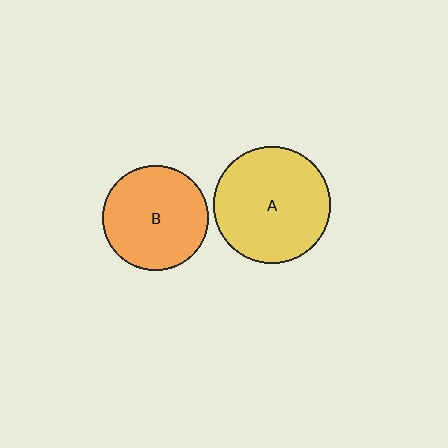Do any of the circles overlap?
No, none of the circles overlap.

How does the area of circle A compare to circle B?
Approximately 1.2 times.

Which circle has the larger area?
Circle A (yellow).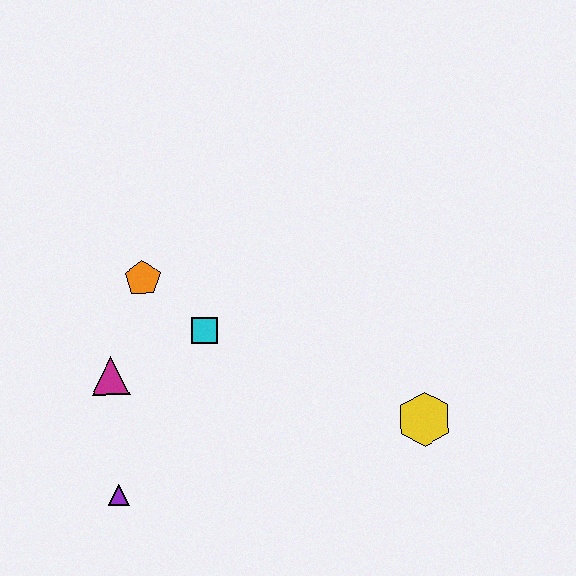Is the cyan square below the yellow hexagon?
No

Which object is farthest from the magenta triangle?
The yellow hexagon is farthest from the magenta triangle.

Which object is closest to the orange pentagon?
The cyan square is closest to the orange pentagon.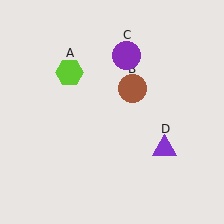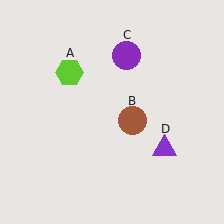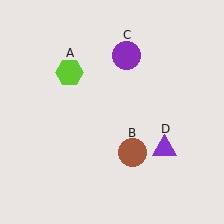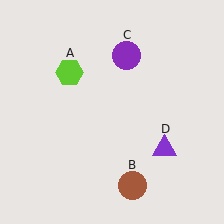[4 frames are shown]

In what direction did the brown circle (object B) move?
The brown circle (object B) moved down.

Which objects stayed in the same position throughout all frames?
Lime hexagon (object A) and purple circle (object C) and purple triangle (object D) remained stationary.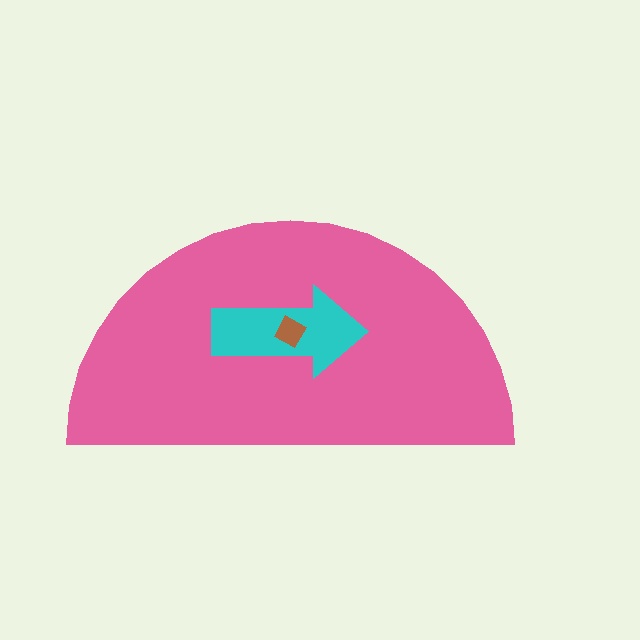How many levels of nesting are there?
3.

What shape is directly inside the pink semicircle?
The cyan arrow.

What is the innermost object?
The brown square.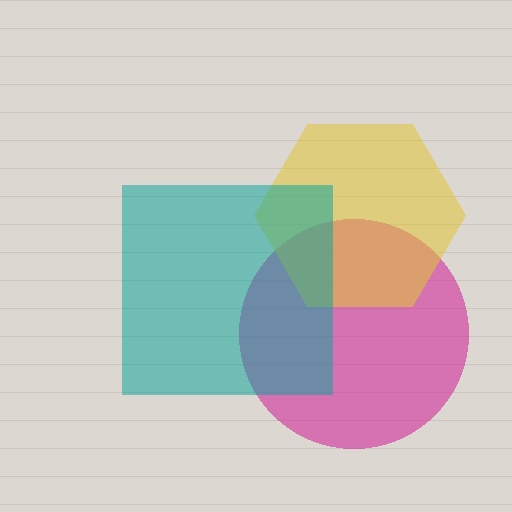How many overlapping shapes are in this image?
There are 3 overlapping shapes in the image.